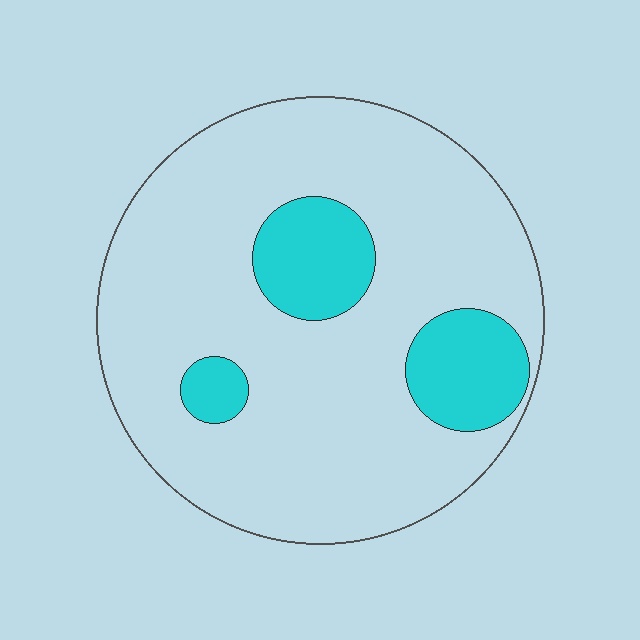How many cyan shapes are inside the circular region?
3.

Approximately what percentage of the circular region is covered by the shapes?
Approximately 20%.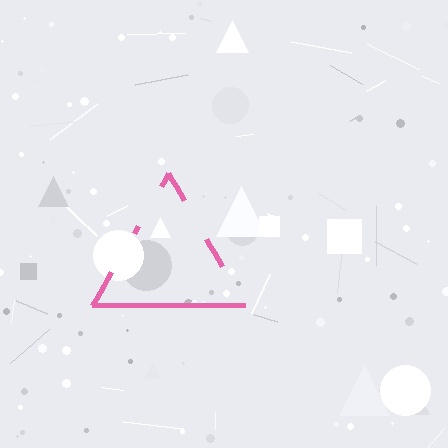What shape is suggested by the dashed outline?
The dashed outline suggests a triangle.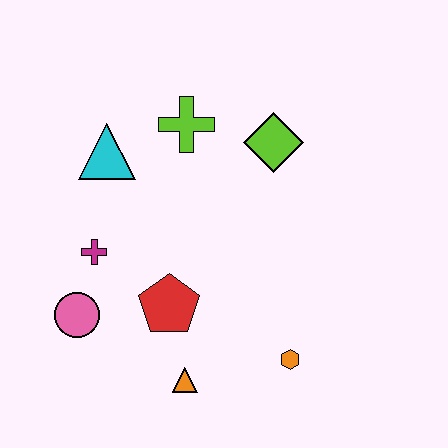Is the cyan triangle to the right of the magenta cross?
Yes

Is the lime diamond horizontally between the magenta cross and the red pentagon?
No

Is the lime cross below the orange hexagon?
No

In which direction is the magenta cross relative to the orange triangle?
The magenta cross is above the orange triangle.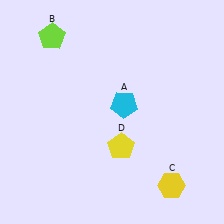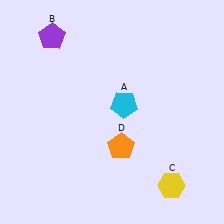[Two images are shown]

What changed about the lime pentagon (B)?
In Image 1, B is lime. In Image 2, it changed to purple.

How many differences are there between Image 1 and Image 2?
There are 2 differences between the two images.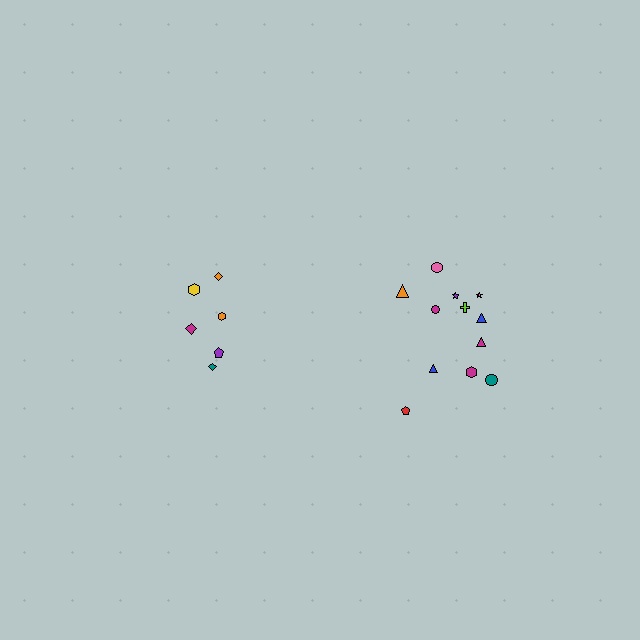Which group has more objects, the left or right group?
The right group.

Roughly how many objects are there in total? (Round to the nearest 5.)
Roughly 20 objects in total.